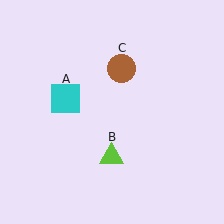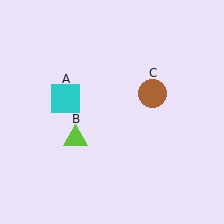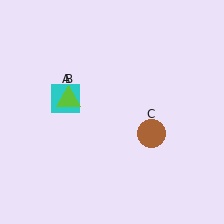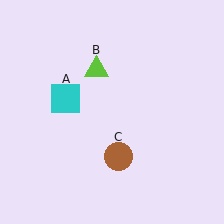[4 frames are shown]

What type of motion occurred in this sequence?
The lime triangle (object B), brown circle (object C) rotated clockwise around the center of the scene.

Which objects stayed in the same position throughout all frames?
Cyan square (object A) remained stationary.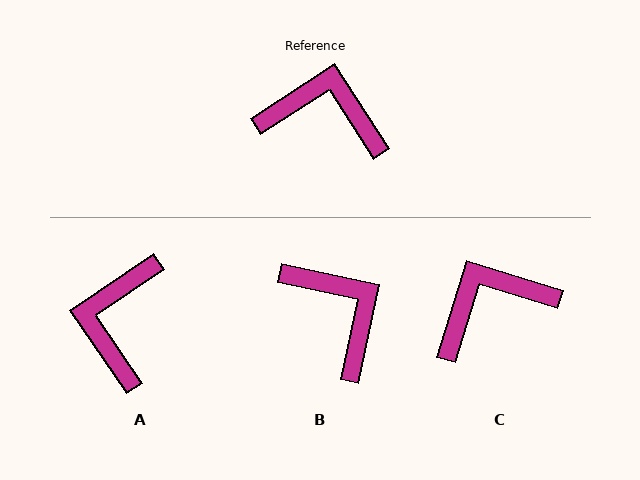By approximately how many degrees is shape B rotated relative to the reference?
Approximately 45 degrees clockwise.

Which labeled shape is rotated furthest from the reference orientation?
A, about 91 degrees away.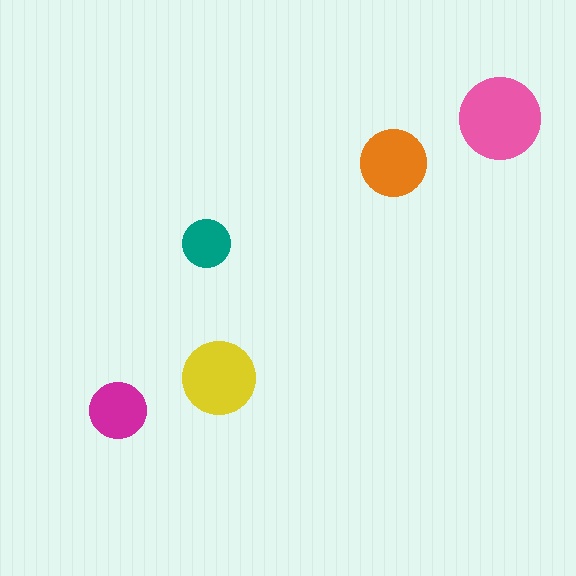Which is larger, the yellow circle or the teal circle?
The yellow one.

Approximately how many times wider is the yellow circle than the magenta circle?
About 1.5 times wider.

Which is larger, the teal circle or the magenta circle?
The magenta one.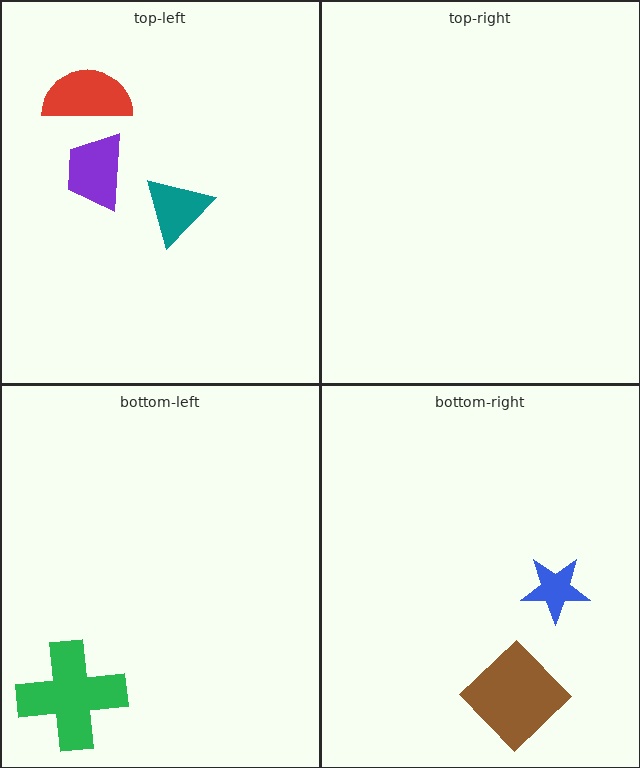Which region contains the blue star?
The bottom-right region.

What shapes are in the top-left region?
The purple trapezoid, the red semicircle, the teal triangle.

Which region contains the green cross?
The bottom-left region.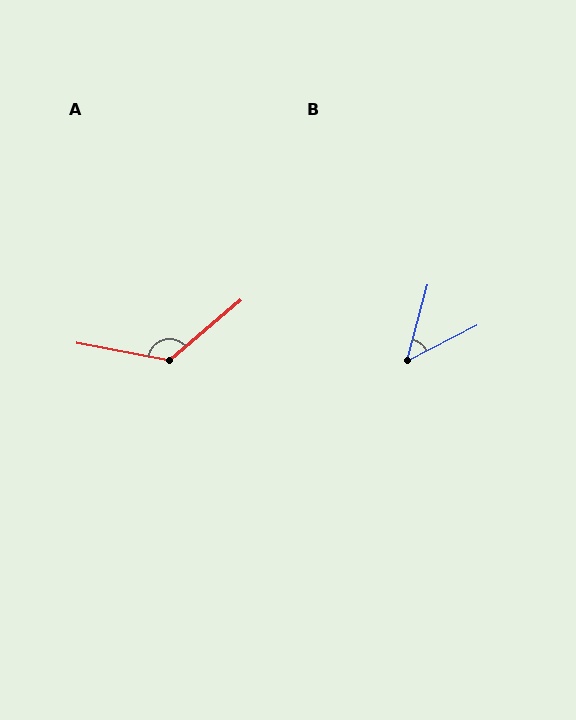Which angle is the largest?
A, at approximately 129 degrees.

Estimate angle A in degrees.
Approximately 129 degrees.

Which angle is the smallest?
B, at approximately 48 degrees.